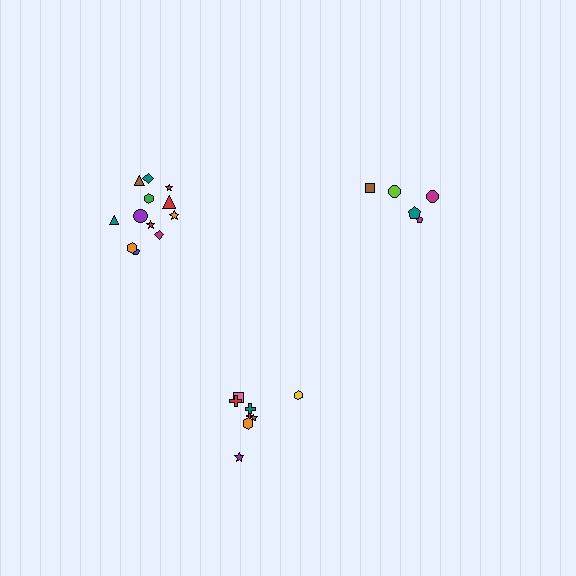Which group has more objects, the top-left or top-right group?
The top-left group.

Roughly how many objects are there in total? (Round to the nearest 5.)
Roughly 25 objects in total.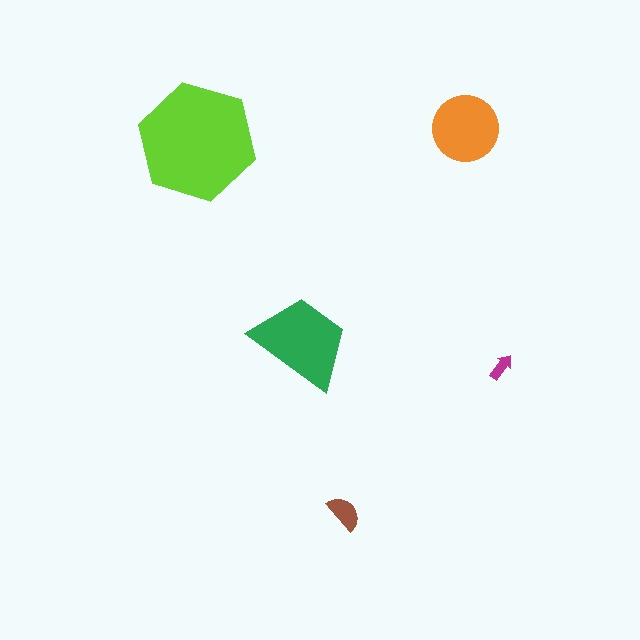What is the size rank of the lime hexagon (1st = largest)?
1st.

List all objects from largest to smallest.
The lime hexagon, the green trapezoid, the orange circle, the brown semicircle, the magenta arrow.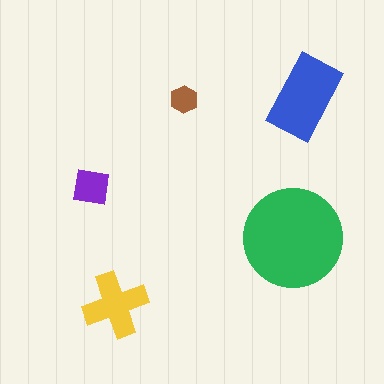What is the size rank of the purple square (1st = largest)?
4th.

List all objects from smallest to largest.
The brown hexagon, the purple square, the yellow cross, the blue rectangle, the green circle.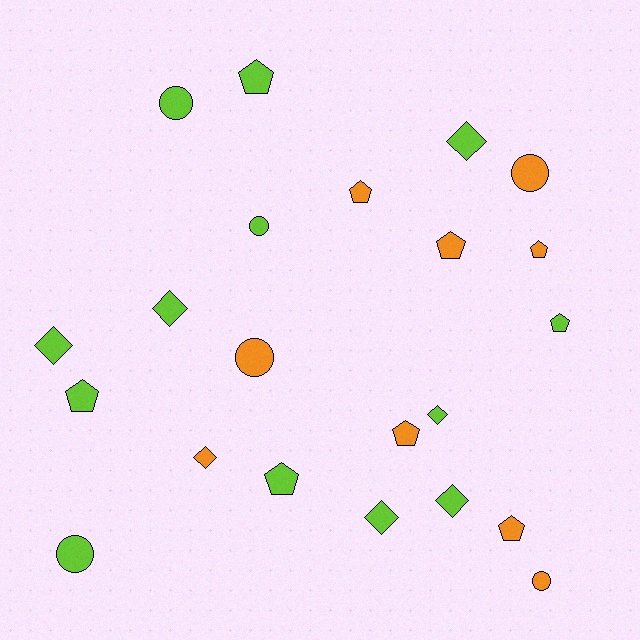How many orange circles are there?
There are 3 orange circles.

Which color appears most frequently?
Lime, with 13 objects.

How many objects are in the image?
There are 22 objects.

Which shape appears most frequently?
Pentagon, with 9 objects.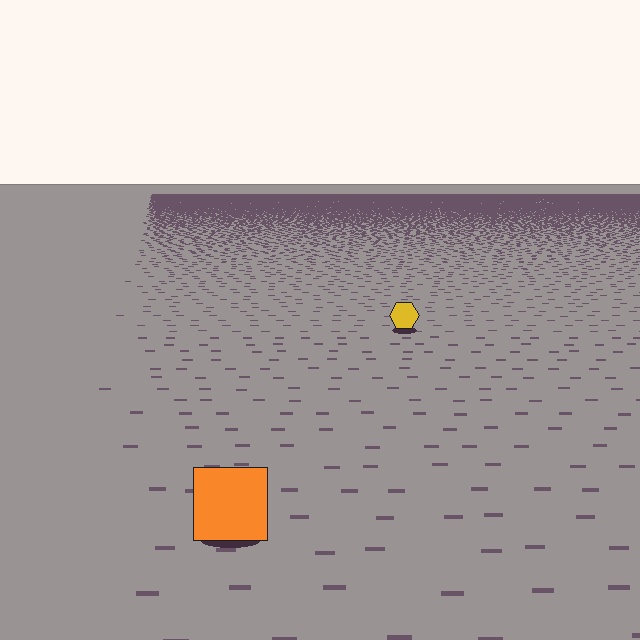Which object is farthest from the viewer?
The yellow hexagon is farthest from the viewer. It appears smaller and the ground texture around it is denser.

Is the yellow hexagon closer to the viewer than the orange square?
No. The orange square is closer — you can tell from the texture gradient: the ground texture is coarser near it.